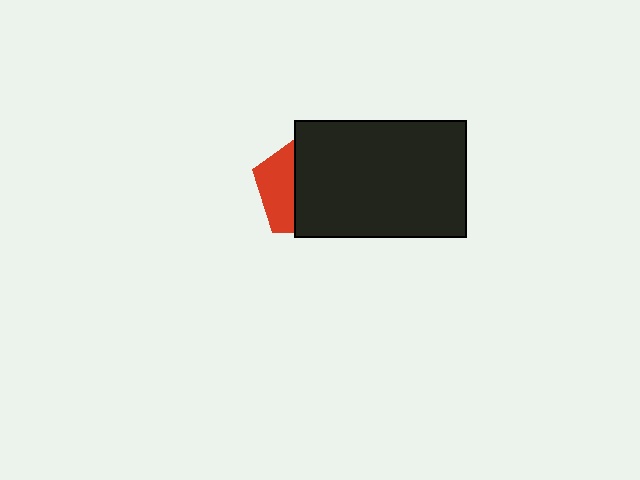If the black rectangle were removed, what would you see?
You would see the complete red pentagon.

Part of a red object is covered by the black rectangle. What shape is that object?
It is a pentagon.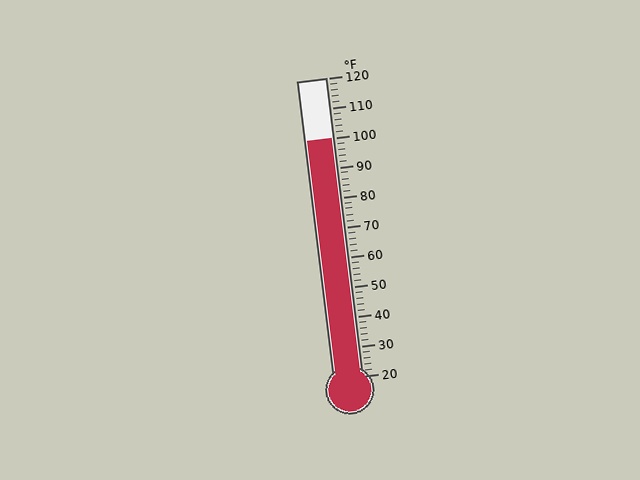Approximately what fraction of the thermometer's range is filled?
The thermometer is filled to approximately 80% of its range.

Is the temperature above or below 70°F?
The temperature is above 70°F.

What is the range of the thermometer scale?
The thermometer scale ranges from 20°F to 120°F.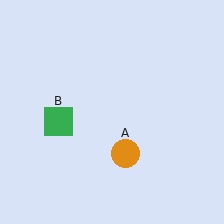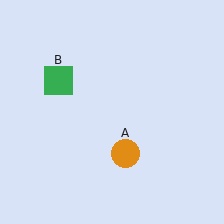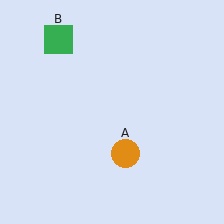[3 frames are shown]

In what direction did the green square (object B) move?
The green square (object B) moved up.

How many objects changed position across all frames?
1 object changed position: green square (object B).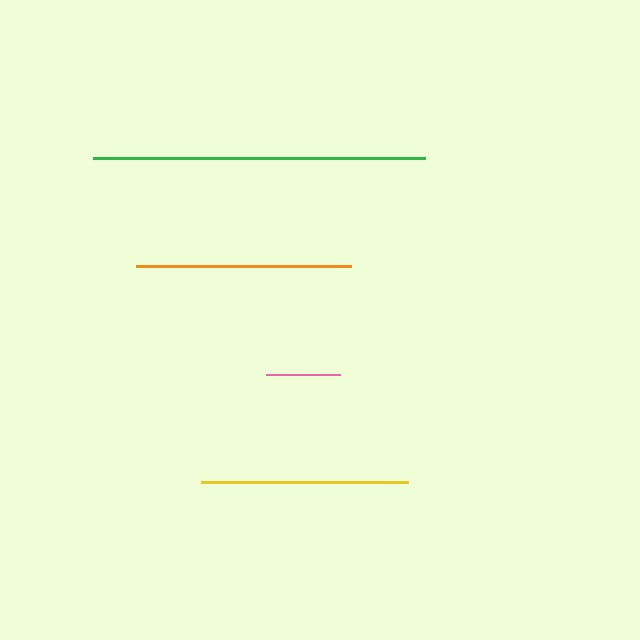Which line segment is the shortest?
The pink line is the shortest at approximately 73 pixels.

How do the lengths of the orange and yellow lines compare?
The orange and yellow lines are approximately the same length.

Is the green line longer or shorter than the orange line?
The green line is longer than the orange line.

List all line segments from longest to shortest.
From longest to shortest: green, orange, yellow, pink.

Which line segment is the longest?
The green line is the longest at approximately 332 pixels.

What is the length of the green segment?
The green segment is approximately 332 pixels long.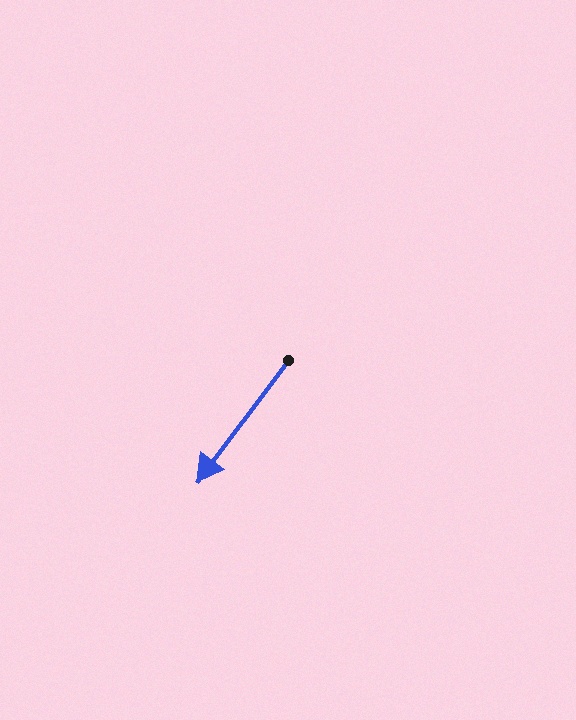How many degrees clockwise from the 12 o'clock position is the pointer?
Approximately 217 degrees.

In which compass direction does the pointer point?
Southwest.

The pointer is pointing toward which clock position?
Roughly 7 o'clock.